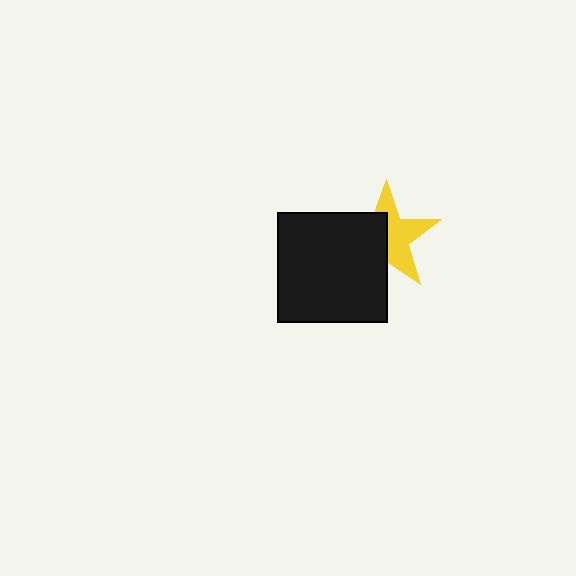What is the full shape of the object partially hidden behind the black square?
The partially hidden object is a yellow star.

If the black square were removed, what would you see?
You would see the complete yellow star.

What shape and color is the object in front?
The object in front is a black square.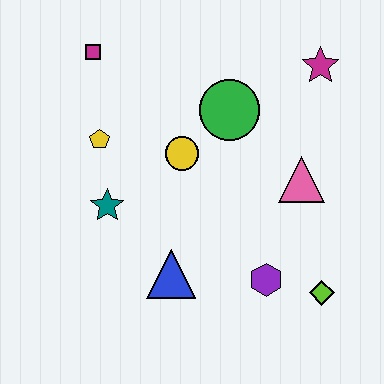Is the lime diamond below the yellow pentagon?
Yes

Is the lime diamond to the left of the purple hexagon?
No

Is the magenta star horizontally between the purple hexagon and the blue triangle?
No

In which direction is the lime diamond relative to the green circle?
The lime diamond is below the green circle.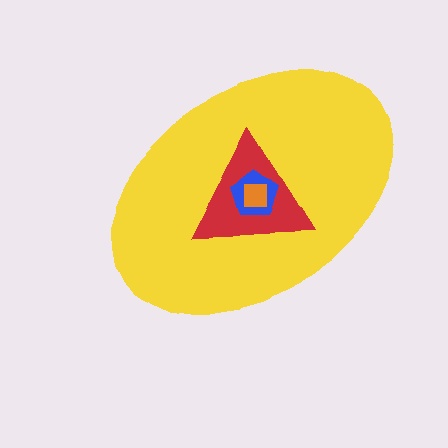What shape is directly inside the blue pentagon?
The orange square.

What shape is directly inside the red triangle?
The blue pentagon.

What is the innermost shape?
The orange square.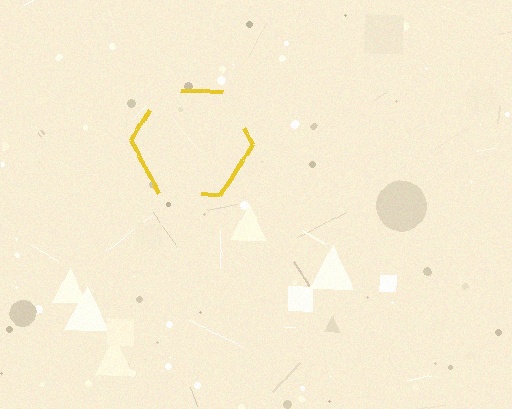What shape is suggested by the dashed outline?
The dashed outline suggests a hexagon.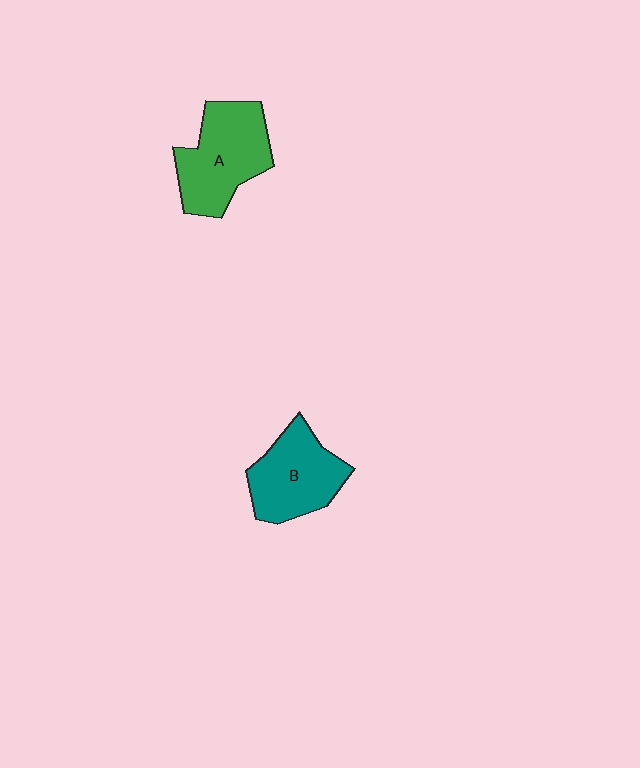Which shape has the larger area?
Shape A (green).